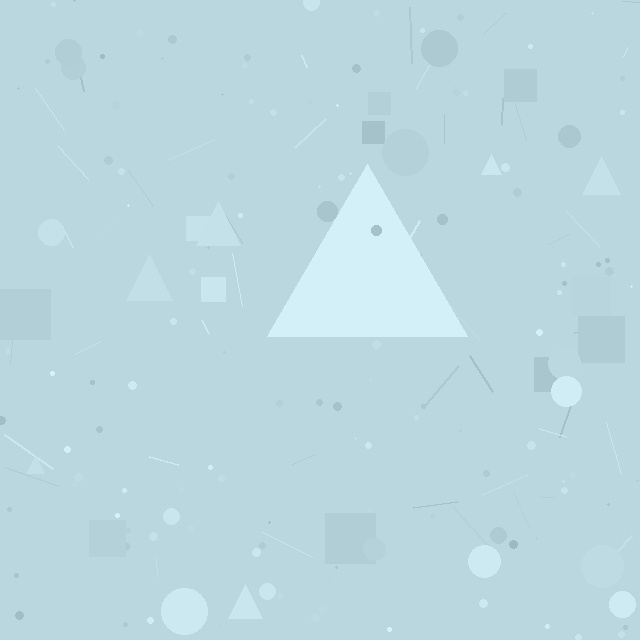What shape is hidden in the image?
A triangle is hidden in the image.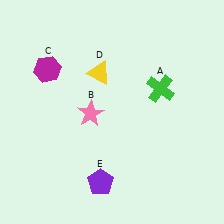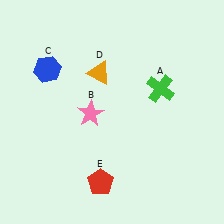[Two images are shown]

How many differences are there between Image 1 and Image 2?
There are 3 differences between the two images.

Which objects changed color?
C changed from magenta to blue. D changed from yellow to orange. E changed from purple to red.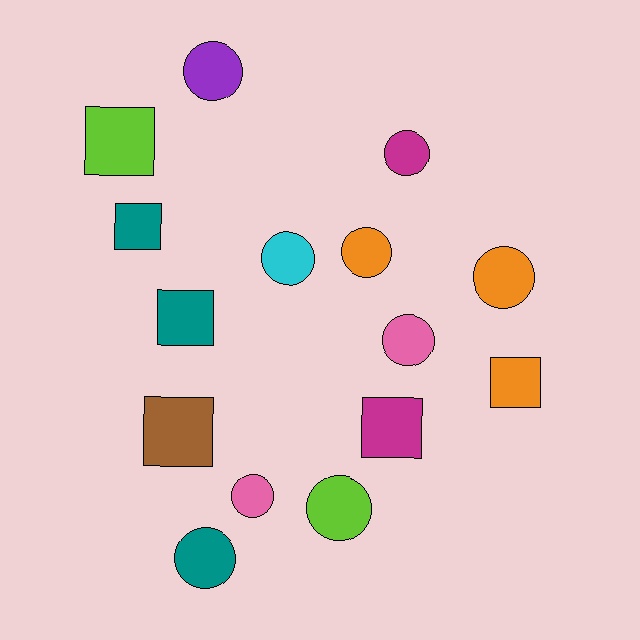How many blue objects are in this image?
There are no blue objects.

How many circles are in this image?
There are 9 circles.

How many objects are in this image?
There are 15 objects.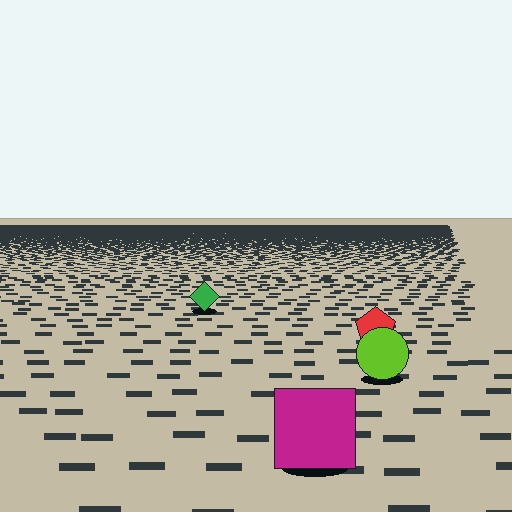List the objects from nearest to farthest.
From nearest to farthest: the magenta square, the lime circle, the red pentagon, the green diamond.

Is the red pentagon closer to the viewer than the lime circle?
No. The lime circle is closer — you can tell from the texture gradient: the ground texture is coarser near it.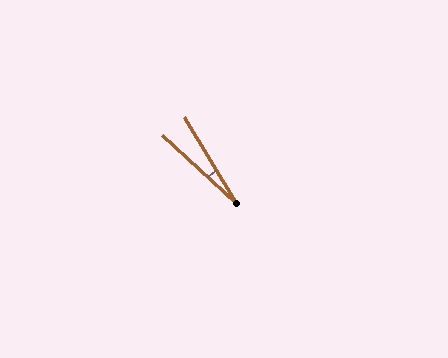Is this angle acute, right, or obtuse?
It is acute.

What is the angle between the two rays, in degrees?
Approximately 16 degrees.